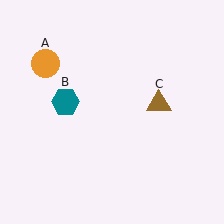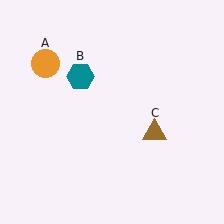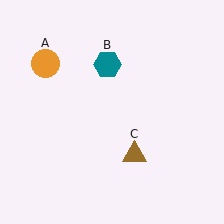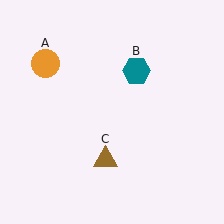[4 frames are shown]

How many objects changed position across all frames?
2 objects changed position: teal hexagon (object B), brown triangle (object C).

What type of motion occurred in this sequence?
The teal hexagon (object B), brown triangle (object C) rotated clockwise around the center of the scene.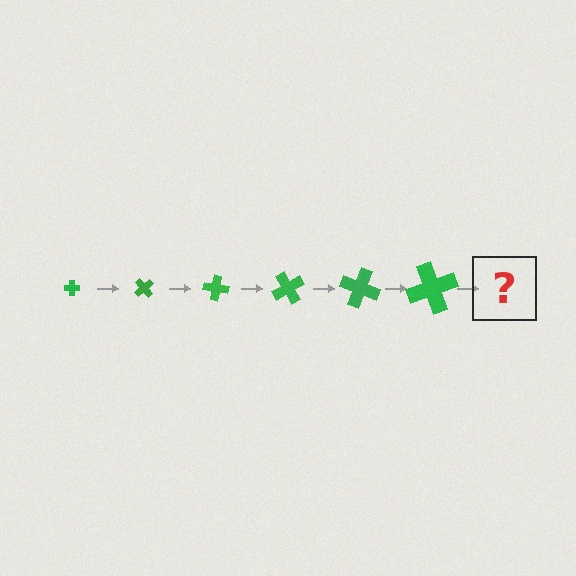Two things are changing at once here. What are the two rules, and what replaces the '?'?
The two rules are that the cross grows larger each step and it rotates 50 degrees each step. The '?' should be a cross, larger than the previous one and rotated 300 degrees from the start.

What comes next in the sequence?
The next element should be a cross, larger than the previous one and rotated 300 degrees from the start.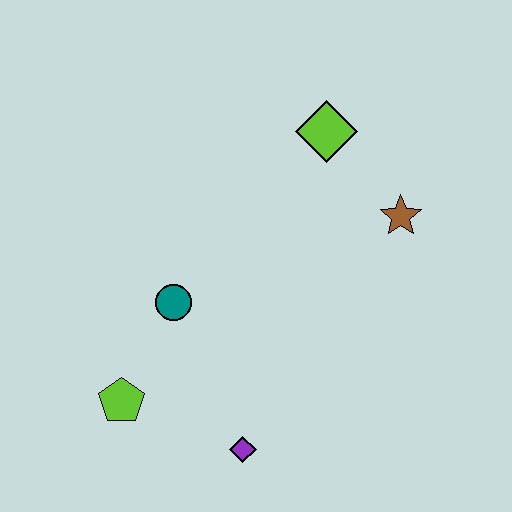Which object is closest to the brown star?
The lime diamond is closest to the brown star.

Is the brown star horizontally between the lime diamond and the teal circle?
No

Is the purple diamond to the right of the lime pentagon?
Yes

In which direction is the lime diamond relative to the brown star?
The lime diamond is above the brown star.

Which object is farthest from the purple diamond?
The lime diamond is farthest from the purple diamond.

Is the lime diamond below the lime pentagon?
No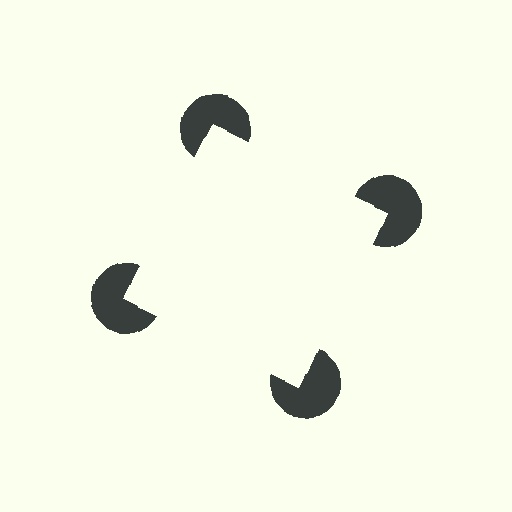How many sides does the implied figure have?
4 sides.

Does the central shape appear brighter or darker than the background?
It typically appears slightly brighter than the background, even though no actual brightness change is drawn.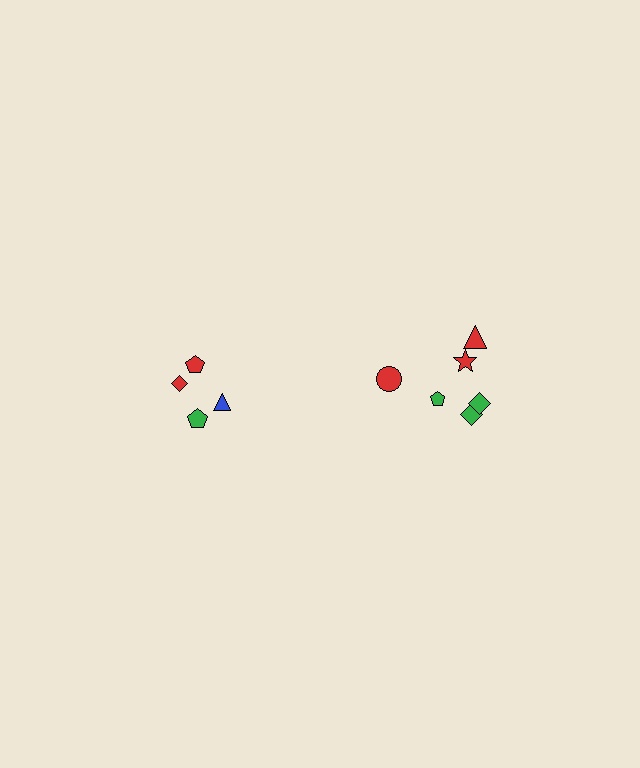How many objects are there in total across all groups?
There are 10 objects.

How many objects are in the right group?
There are 6 objects.